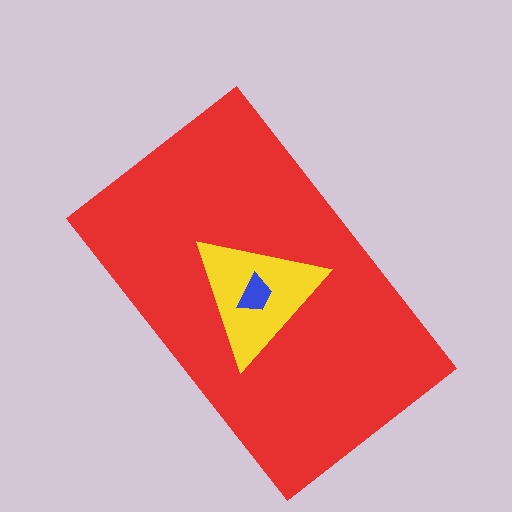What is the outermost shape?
The red rectangle.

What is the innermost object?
The blue trapezoid.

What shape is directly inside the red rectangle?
The yellow triangle.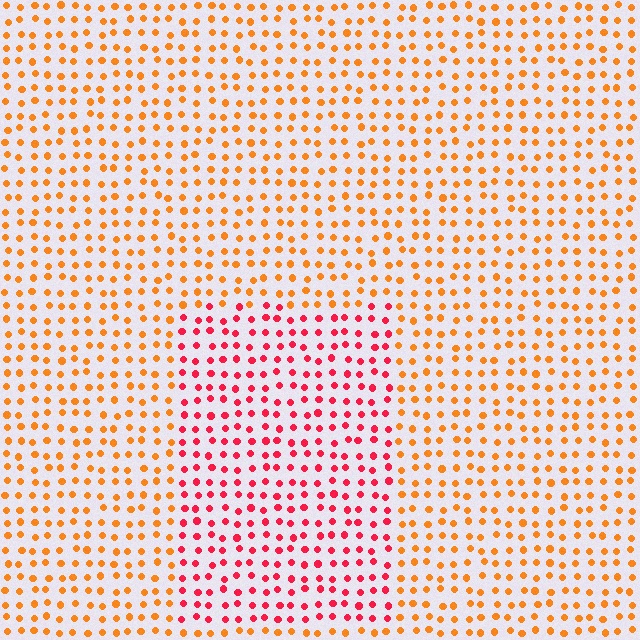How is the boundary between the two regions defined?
The boundary is defined purely by a slight shift in hue (about 41 degrees). Spacing, size, and orientation are identical on both sides.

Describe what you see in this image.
The image is filled with small orange elements in a uniform arrangement. A rectangle-shaped region is visible where the elements are tinted to a slightly different hue, forming a subtle color boundary.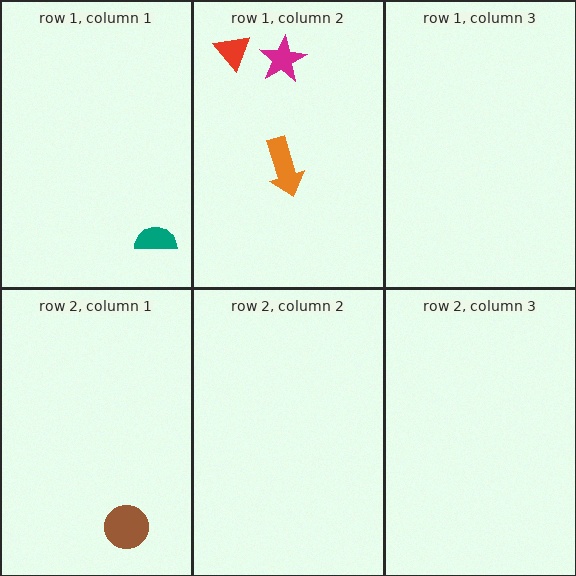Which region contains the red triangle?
The row 1, column 2 region.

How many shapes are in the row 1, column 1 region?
1.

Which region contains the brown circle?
The row 2, column 1 region.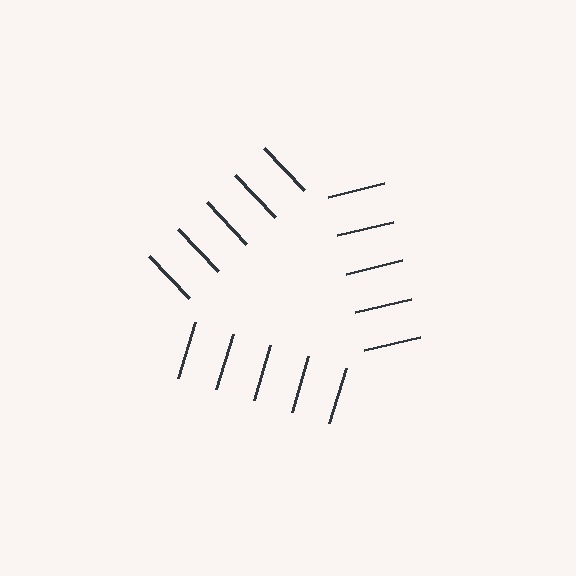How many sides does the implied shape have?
3 sides — the line-ends trace a triangle.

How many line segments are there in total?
15 — 5 along each of the 3 edges.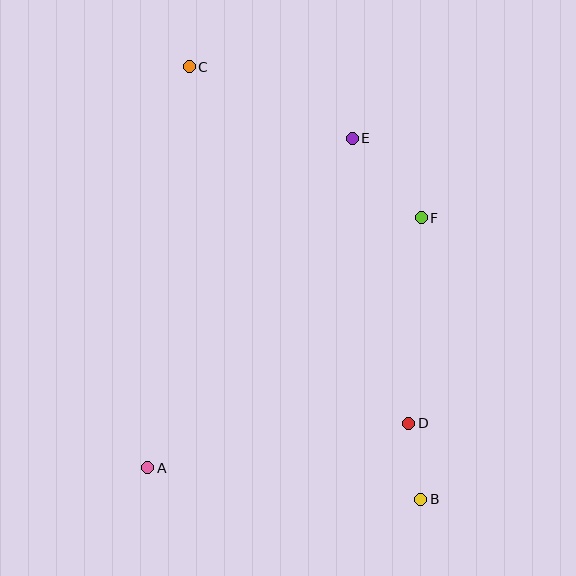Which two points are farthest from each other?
Points B and C are farthest from each other.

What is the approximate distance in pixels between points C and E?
The distance between C and E is approximately 178 pixels.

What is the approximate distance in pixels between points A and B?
The distance between A and B is approximately 275 pixels.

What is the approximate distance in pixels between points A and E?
The distance between A and E is approximately 388 pixels.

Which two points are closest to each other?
Points B and D are closest to each other.